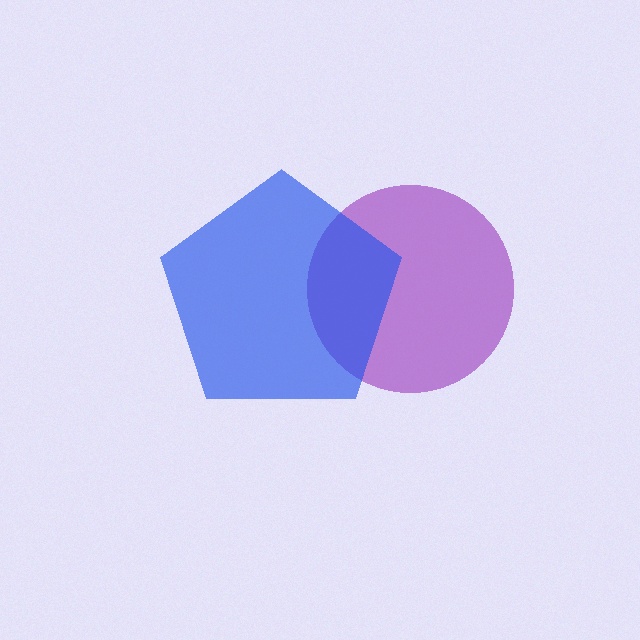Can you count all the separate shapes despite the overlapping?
Yes, there are 2 separate shapes.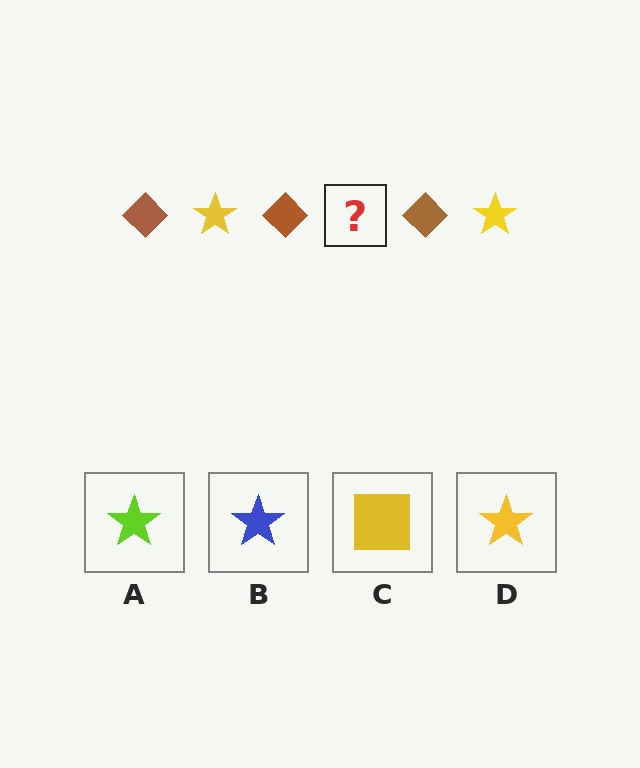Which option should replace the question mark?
Option D.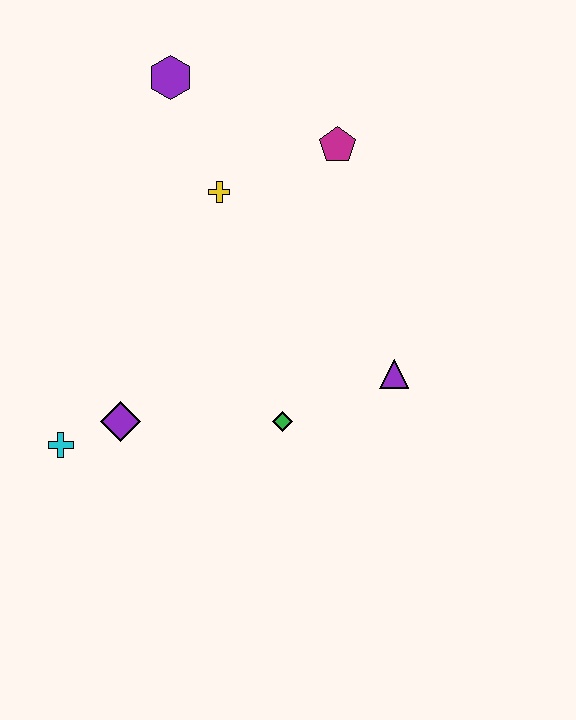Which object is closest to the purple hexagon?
The yellow cross is closest to the purple hexagon.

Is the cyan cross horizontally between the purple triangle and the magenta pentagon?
No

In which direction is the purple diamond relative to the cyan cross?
The purple diamond is to the right of the cyan cross.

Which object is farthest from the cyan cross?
The magenta pentagon is farthest from the cyan cross.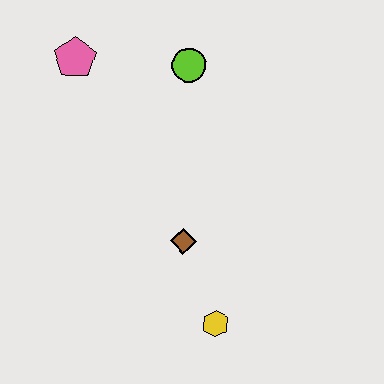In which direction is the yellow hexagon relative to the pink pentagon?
The yellow hexagon is below the pink pentagon.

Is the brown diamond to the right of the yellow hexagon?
No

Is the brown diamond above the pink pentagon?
No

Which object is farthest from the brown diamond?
The pink pentagon is farthest from the brown diamond.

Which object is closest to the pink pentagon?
The lime circle is closest to the pink pentagon.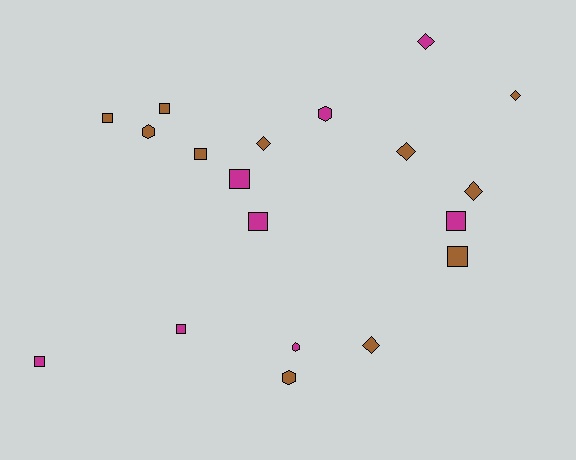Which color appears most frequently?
Brown, with 11 objects.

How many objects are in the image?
There are 19 objects.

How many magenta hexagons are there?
There are 2 magenta hexagons.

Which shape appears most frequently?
Square, with 9 objects.